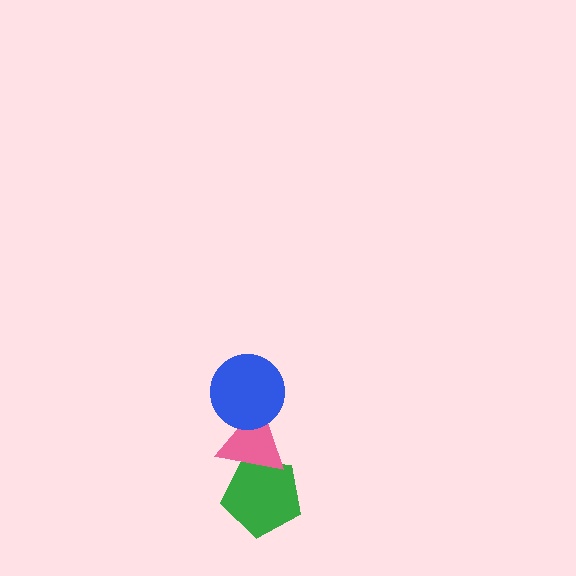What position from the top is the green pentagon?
The green pentagon is 3rd from the top.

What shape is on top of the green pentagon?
The pink triangle is on top of the green pentagon.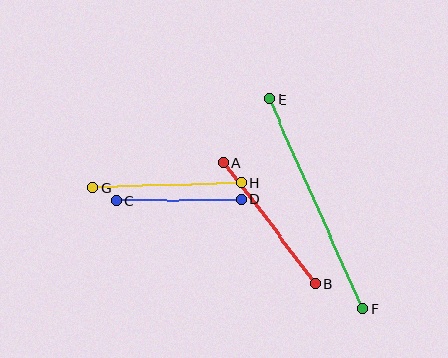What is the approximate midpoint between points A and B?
The midpoint is at approximately (269, 223) pixels.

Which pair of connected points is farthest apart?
Points E and F are farthest apart.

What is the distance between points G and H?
The distance is approximately 148 pixels.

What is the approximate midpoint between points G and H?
The midpoint is at approximately (167, 185) pixels.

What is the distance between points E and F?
The distance is approximately 230 pixels.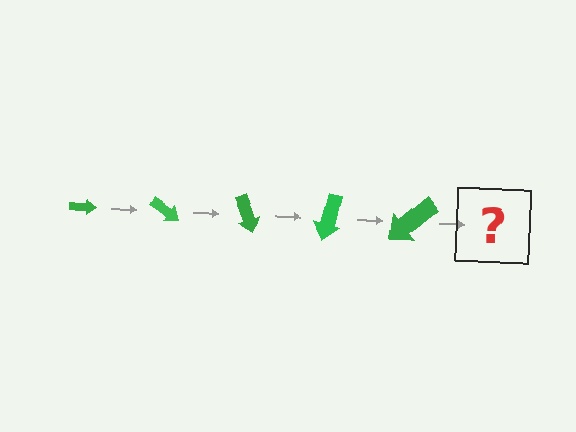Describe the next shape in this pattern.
It should be an arrow, larger than the previous one and rotated 175 degrees from the start.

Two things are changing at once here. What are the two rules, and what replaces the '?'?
The two rules are that the arrow grows larger each step and it rotates 35 degrees each step. The '?' should be an arrow, larger than the previous one and rotated 175 degrees from the start.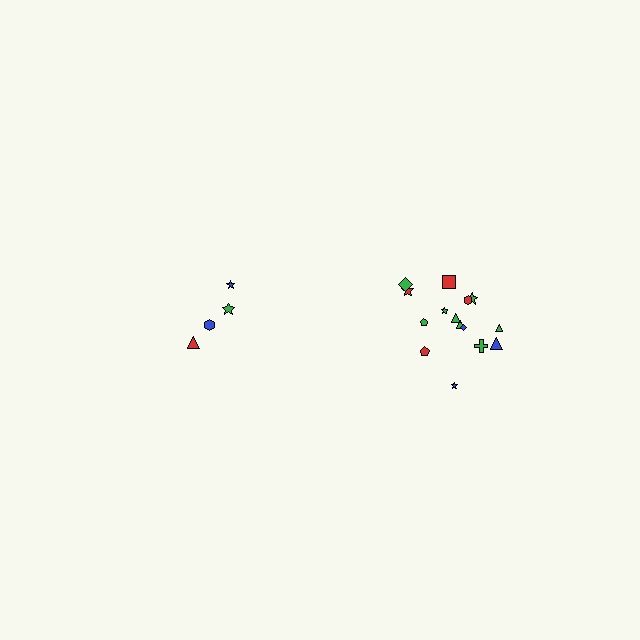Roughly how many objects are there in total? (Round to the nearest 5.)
Roughly 20 objects in total.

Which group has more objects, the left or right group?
The right group.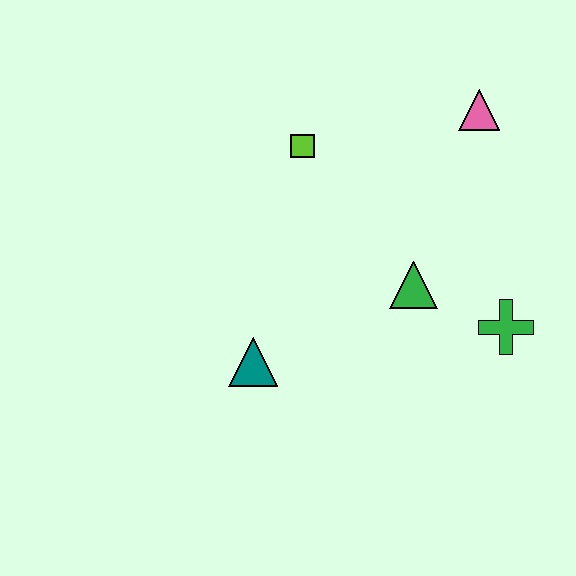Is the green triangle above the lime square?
No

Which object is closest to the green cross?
The green triangle is closest to the green cross.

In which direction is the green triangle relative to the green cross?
The green triangle is to the left of the green cross.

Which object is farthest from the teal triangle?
The pink triangle is farthest from the teal triangle.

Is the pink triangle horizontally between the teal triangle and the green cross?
Yes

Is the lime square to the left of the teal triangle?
No